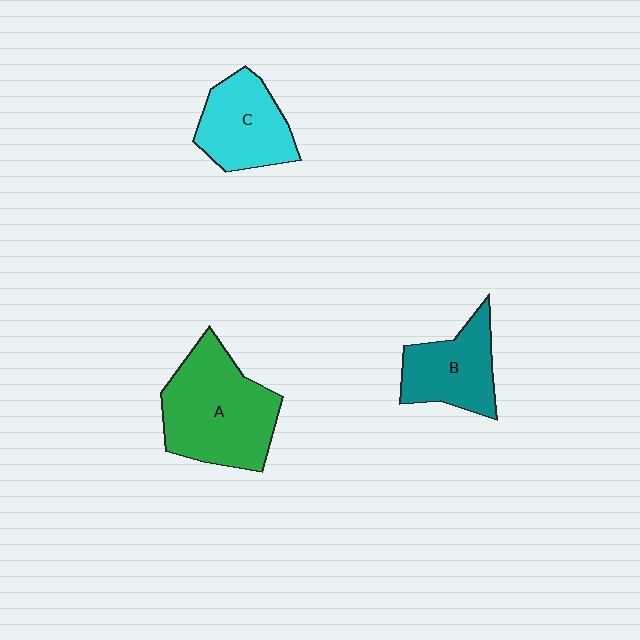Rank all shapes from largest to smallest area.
From largest to smallest: A (green), C (cyan), B (teal).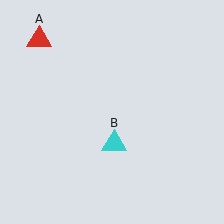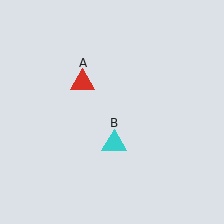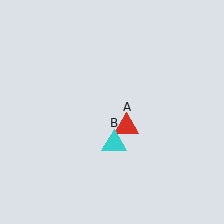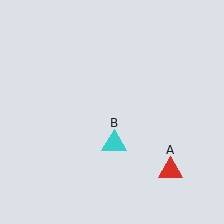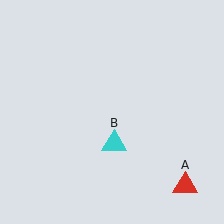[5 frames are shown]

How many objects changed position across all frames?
1 object changed position: red triangle (object A).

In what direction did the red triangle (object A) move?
The red triangle (object A) moved down and to the right.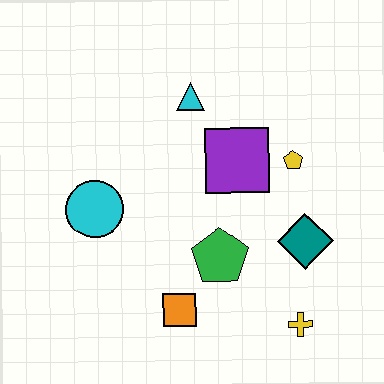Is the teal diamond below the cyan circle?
Yes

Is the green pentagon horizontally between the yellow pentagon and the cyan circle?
Yes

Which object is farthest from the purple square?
The yellow cross is farthest from the purple square.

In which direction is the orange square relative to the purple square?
The orange square is below the purple square.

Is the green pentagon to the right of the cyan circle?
Yes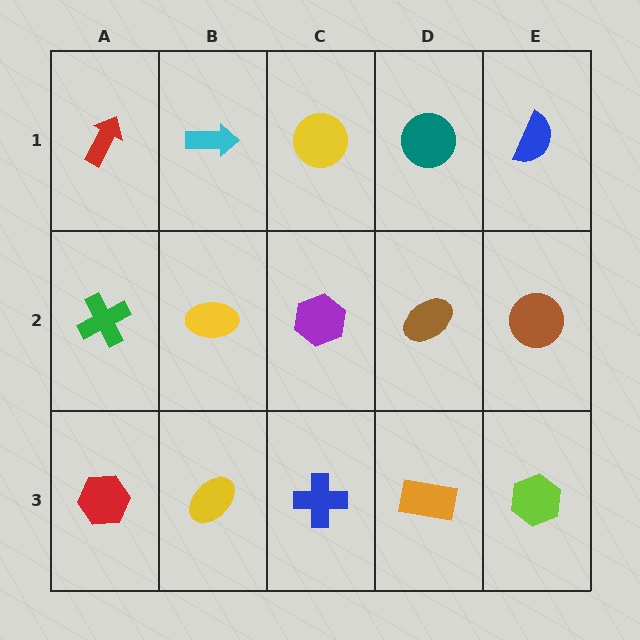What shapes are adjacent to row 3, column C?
A purple hexagon (row 2, column C), a yellow ellipse (row 3, column B), an orange rectangle (row 3, column D).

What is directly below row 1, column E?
A brown circle.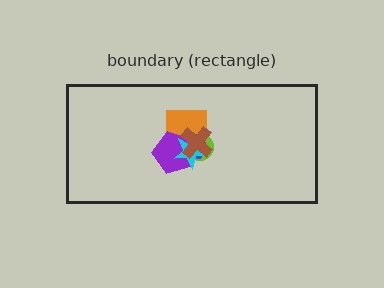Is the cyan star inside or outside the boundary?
Inside.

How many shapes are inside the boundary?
6 inside, 0 outside.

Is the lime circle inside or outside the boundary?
Inside.